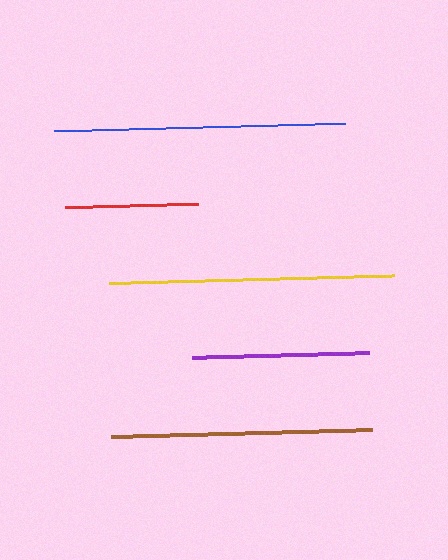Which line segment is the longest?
The blue line is the longest at approximately 291 pixels.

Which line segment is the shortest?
The red line is the shortest at approximately 133 pixels.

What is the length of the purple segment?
The purple segment is approximately 178 pixels long.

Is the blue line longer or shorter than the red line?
The blue line is longer than the red line.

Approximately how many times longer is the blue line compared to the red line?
The blue line is approximately 2.2 times the length of the red line.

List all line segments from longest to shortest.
From longest to shortest: blue, yellow, brown, purple, red.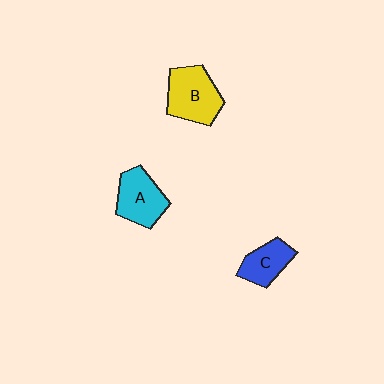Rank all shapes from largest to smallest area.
From largest to smallest: B (yellow), A (cyan), C (blue).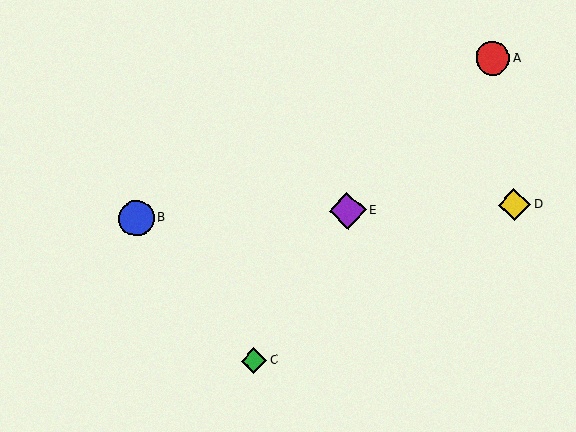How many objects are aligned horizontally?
3 objects (B, D, E) are aligned horizontally.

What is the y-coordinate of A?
Object A is at y≈58.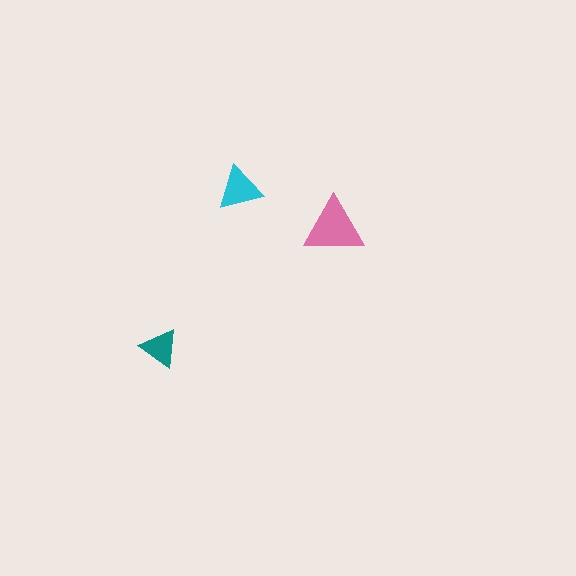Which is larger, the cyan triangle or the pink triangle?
The pink one.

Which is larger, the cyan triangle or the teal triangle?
The cyan one.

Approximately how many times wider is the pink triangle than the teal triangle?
About 1.5 times wider.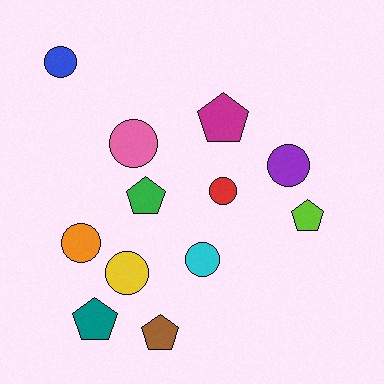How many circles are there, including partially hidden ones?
There are 7 circles.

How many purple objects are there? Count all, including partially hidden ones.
There is 1 purple object.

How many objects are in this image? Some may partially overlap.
There are 12 objects.